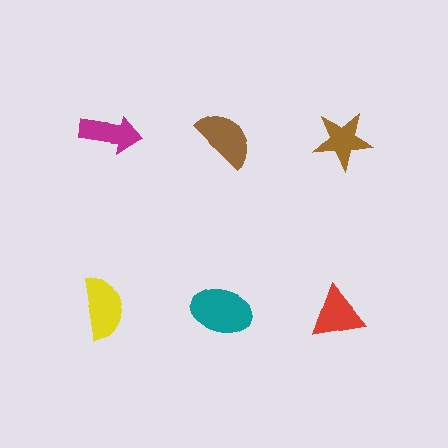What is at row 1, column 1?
A magenta arrow.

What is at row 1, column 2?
A brown semicircle.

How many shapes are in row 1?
3 shapes.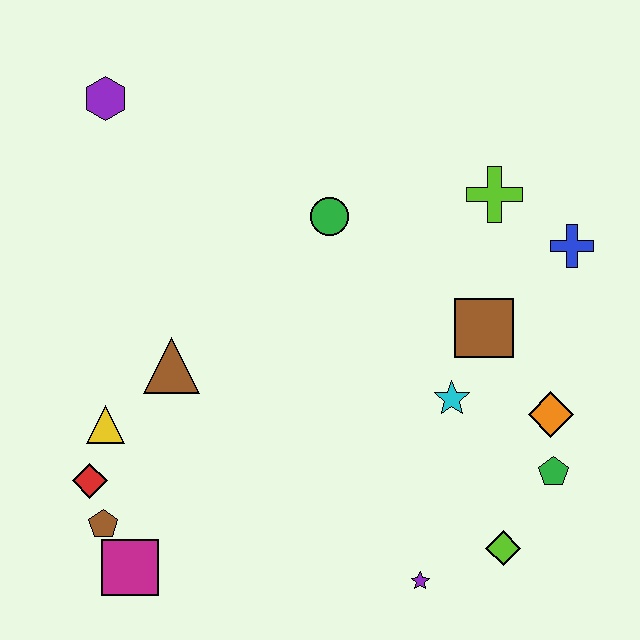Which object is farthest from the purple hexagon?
The lime diamond is farthest from the purple hexagon.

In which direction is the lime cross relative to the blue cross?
The lime cross is to the left of the blue cross.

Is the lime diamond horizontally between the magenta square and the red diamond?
No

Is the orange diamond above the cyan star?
No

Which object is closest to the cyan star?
The brown square is closest to the cyan star.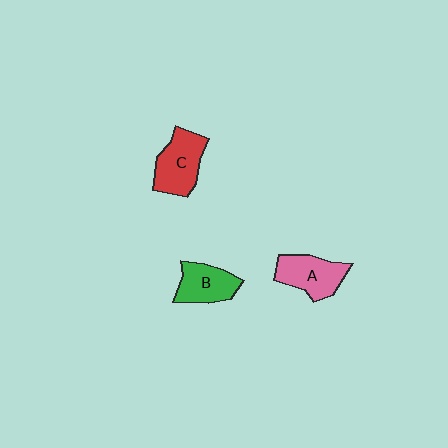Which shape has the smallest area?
Shape B (green).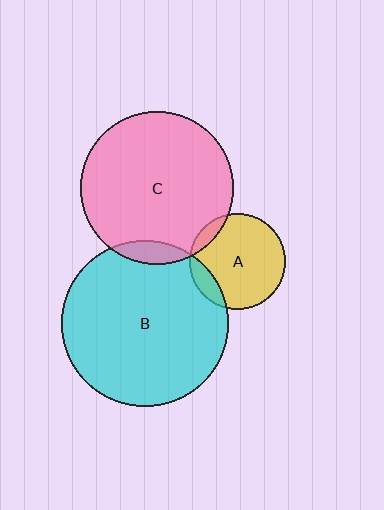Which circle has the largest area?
Circle B (cyan).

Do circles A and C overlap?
Yes.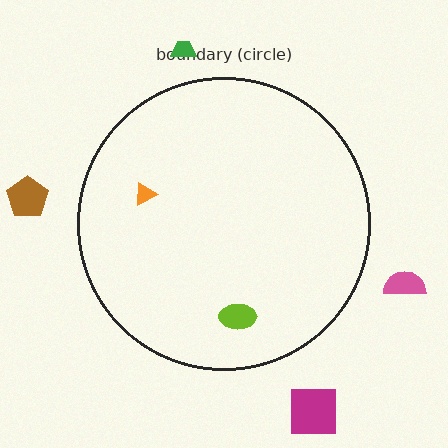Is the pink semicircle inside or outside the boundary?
Outside.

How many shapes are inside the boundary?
2 inside, 4 outside.